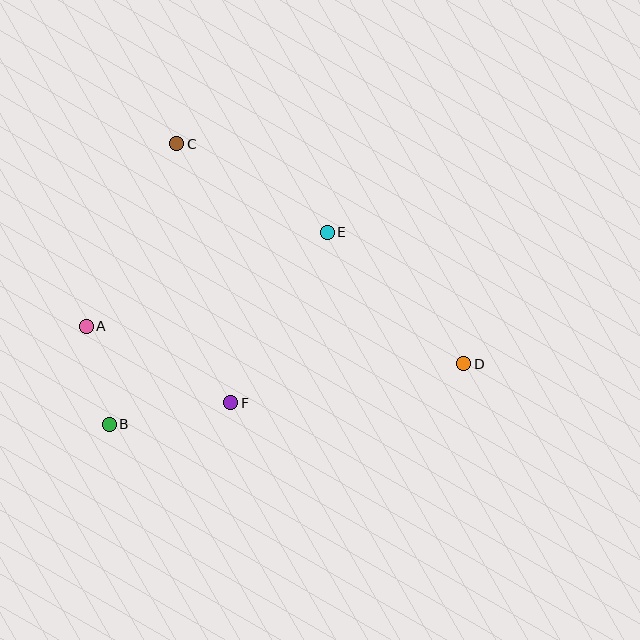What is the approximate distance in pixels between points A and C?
The distance between A and C is approximately 204 pixels.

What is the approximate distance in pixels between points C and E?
The distance between C and E is approximately 175 pixels.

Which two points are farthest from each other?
Points A and D are farthest from each other.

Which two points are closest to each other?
Points A and B are closest to each other.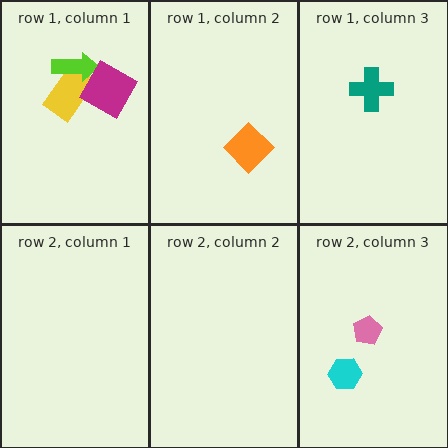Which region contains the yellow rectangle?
The row 1, column 1 region.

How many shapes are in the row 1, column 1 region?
3.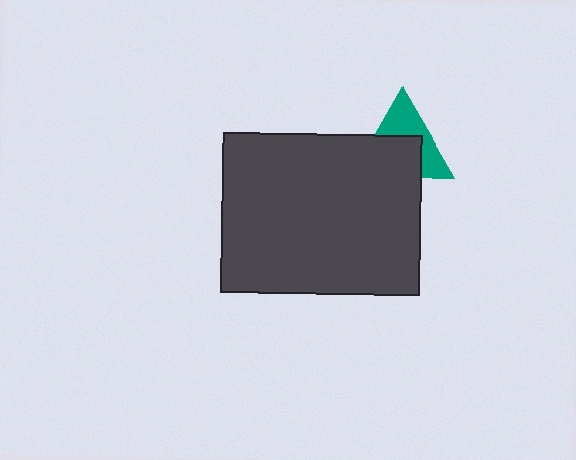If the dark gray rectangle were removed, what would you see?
You would see the complete teal triangle.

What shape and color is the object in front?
The object in front is a dark gray rectangle.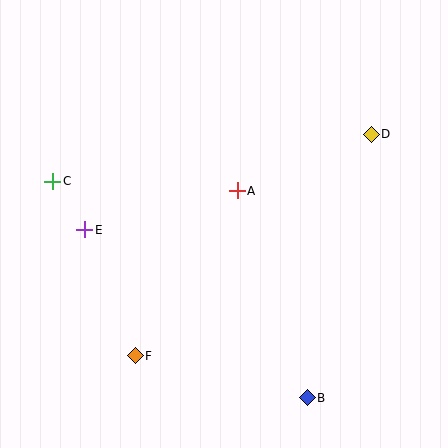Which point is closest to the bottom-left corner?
Point F is closest to the bottom-left corner.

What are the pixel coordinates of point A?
Point A is at (237, 191).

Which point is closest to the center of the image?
Point A at (237, 191) is closest to the center.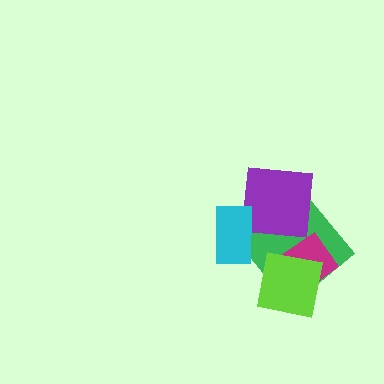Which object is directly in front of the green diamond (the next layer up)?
The magenta diamond is directly in front of the green diamond.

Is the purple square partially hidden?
Yes, it is partially covered by another shape.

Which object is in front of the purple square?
The cyan rectangle is in front of the purple square.